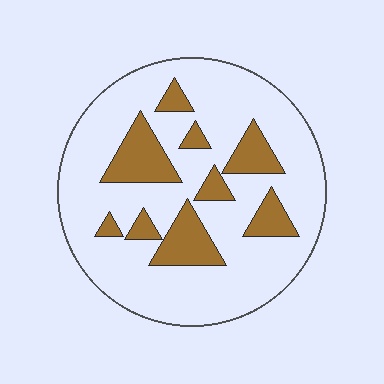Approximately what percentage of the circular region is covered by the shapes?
Approximately 20%.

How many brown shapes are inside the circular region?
9.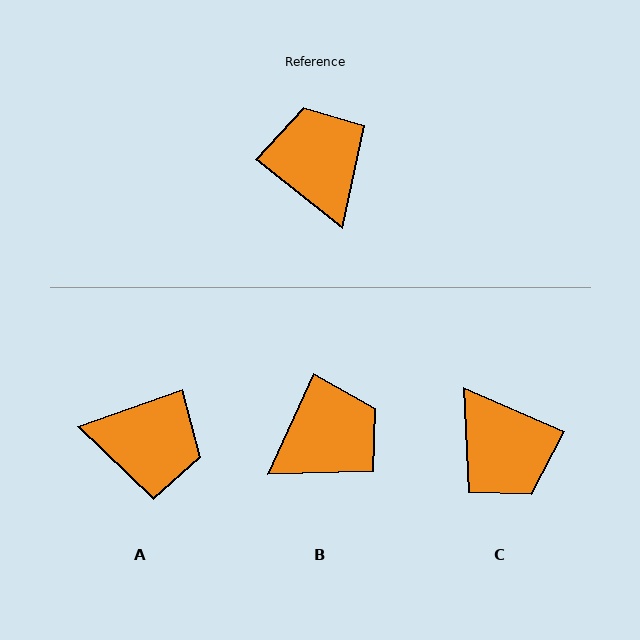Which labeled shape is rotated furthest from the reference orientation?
C, about 165 degrees away.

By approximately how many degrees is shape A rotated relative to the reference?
Approximately 122 degrees clockwise.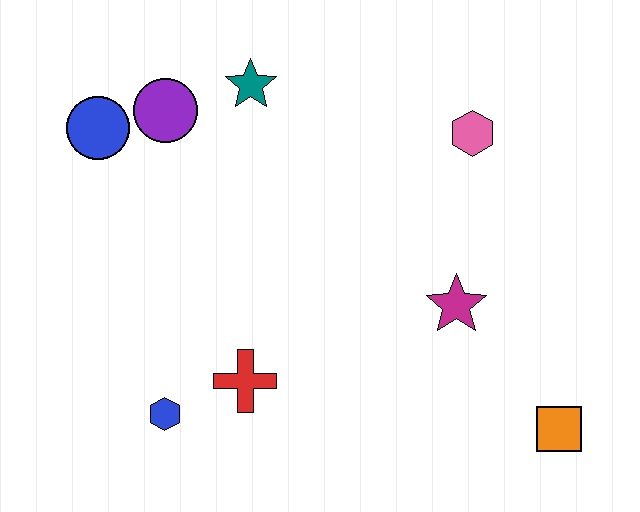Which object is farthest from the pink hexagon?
The blue hexagon is farthest from the pink hexagon.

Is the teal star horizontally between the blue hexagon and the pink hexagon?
Yes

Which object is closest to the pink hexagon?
The magenta star is closest to the pink hexagon.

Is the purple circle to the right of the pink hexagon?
No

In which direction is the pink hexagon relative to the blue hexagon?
The pink hexagon is to the right of the blue hexagon.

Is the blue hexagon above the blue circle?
No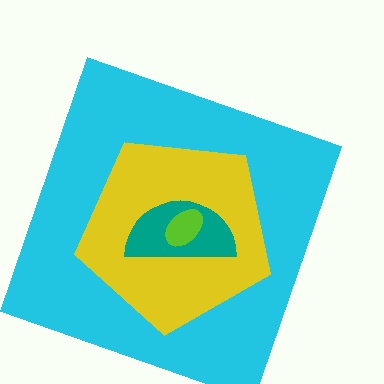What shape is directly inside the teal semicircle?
The lime ellipse.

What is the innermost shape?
The lime ellipse.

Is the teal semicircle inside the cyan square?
Yes.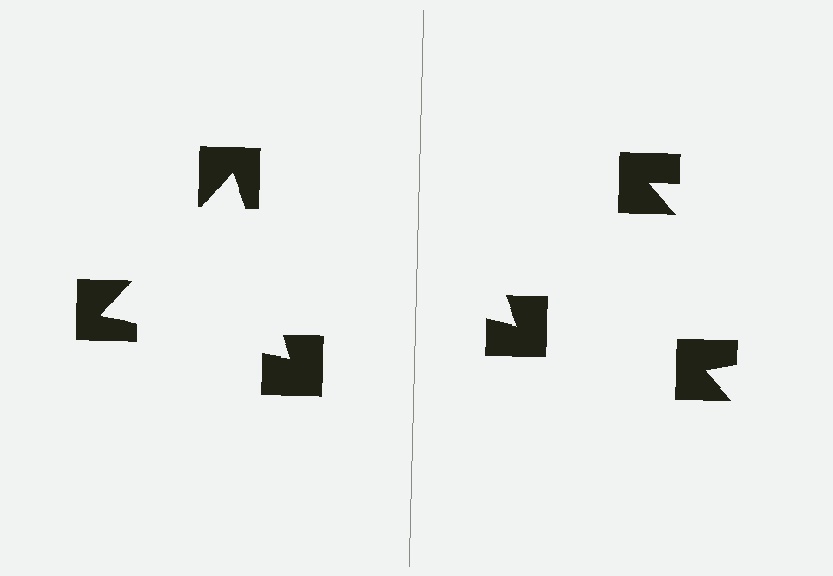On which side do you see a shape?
An illusory triangle appears on the left side. On the right side the wedge cuts are rotated, so no coherent shape forms.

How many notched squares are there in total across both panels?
6 — 3 on each side.